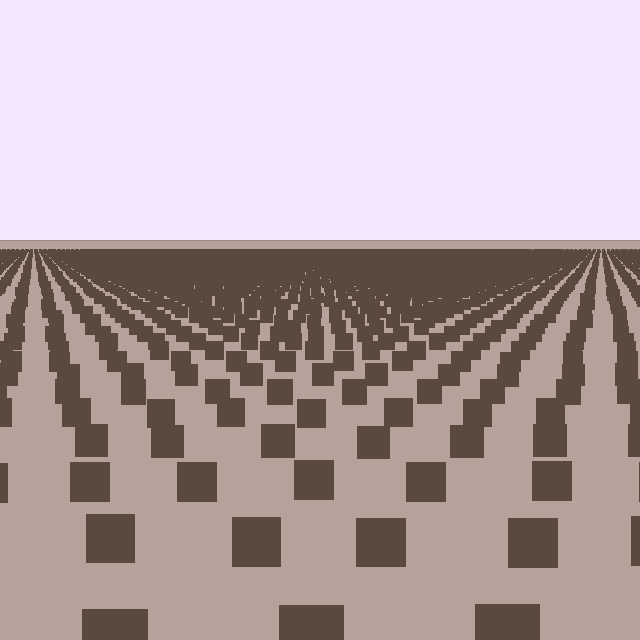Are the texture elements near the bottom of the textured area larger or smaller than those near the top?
Larger. Near the bottom, elements are closer to the viewer and appear at a bigger on-screen size.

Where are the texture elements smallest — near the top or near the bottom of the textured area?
Near the top.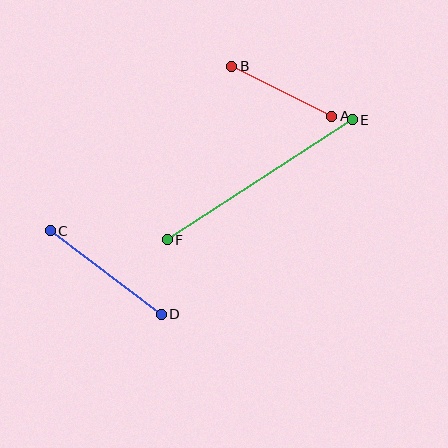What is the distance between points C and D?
The distance is approximately 139 pixels.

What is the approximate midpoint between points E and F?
The midpoint is at approximately (260, 180) pixels.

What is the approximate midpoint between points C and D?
The midpoint is at approximately (106, 273) pixels.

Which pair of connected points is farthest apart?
Points E and F are farthest apart.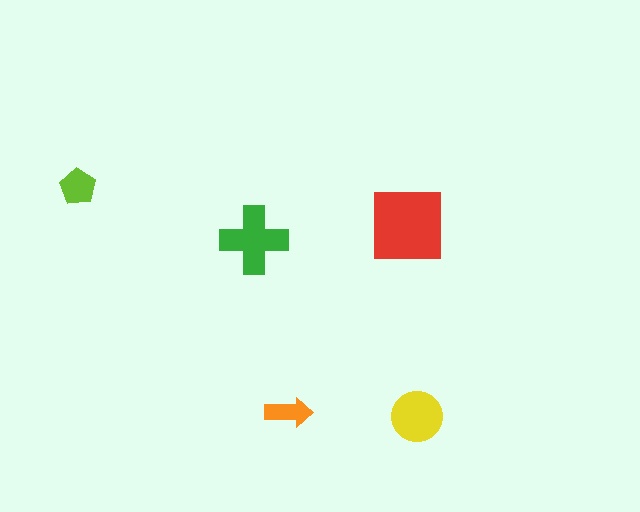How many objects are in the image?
There are 5 objects in the image.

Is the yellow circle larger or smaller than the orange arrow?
Larger.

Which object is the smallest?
The orange arrow.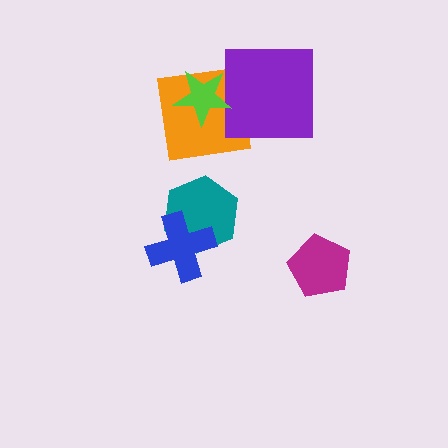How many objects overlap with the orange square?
2 objects overlap with the orange square.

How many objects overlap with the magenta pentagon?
0 objects overlap with the magenta pentagon.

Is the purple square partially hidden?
Yes, it is partially covered by another shape.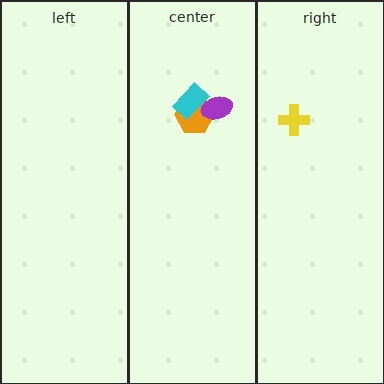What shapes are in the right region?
The yellow cross.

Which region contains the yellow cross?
The right region.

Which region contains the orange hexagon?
The center region.